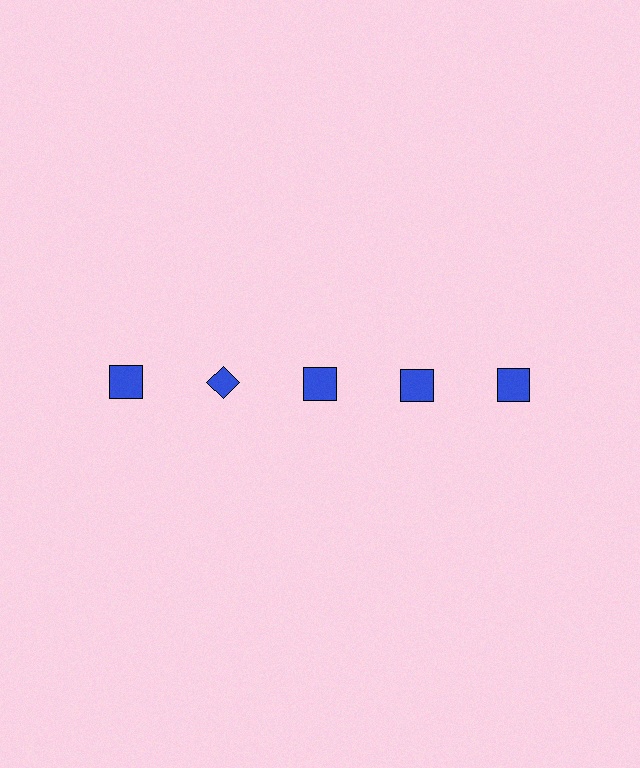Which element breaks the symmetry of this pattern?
The blue diamond in the top row, second from left column breaks the symmetry. All other shapes are blue squares.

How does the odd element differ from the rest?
It has a different shape: diamond instead of square.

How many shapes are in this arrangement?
There are 5 shapes arranged in a grid pattern.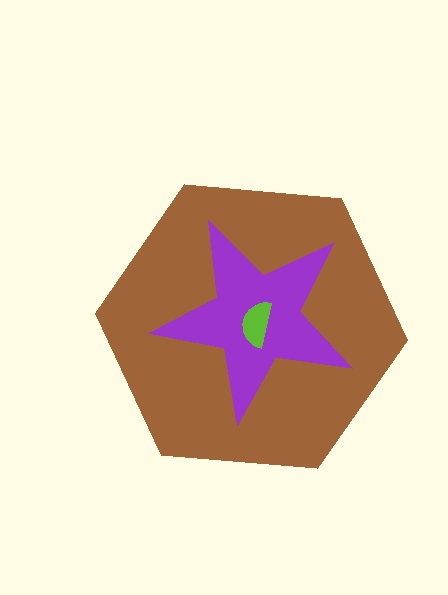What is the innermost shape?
The lime semicircle.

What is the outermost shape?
The brown hexagon.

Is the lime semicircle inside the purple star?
Yes.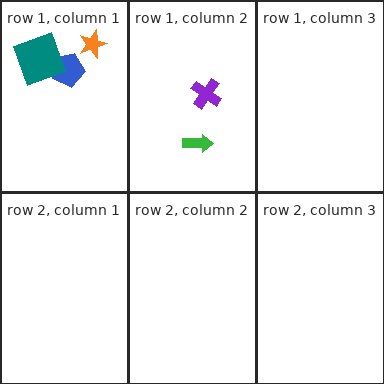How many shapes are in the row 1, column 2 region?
2.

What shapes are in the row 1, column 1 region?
The blue pentagon, the teal square, the orange star.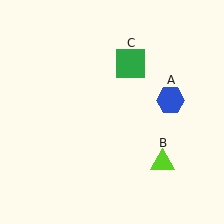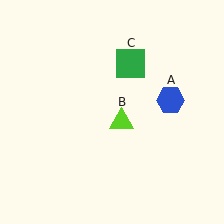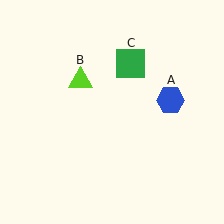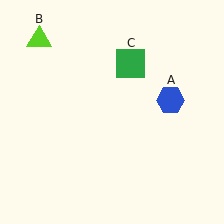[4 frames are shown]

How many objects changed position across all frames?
1 object changed position: lime triangle (object B).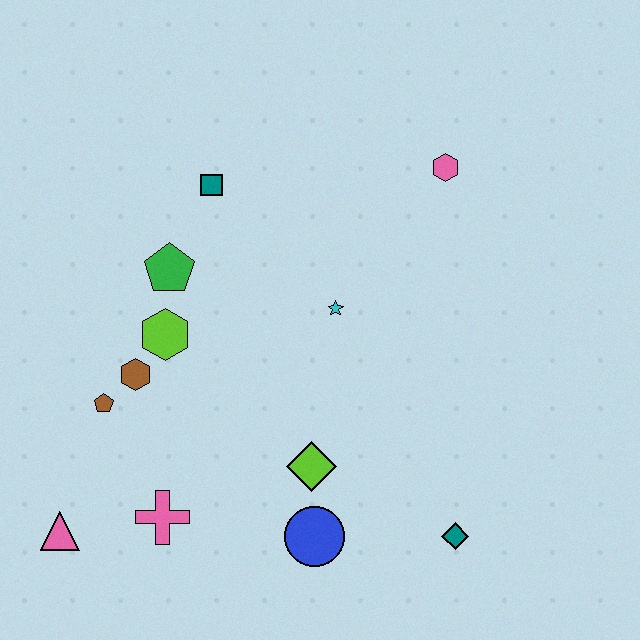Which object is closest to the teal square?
The green pentagon is closest to the teal square.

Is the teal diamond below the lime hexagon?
Yes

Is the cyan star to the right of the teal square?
Yes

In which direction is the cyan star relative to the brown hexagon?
The cyan star is to the right of the brown hexagon.